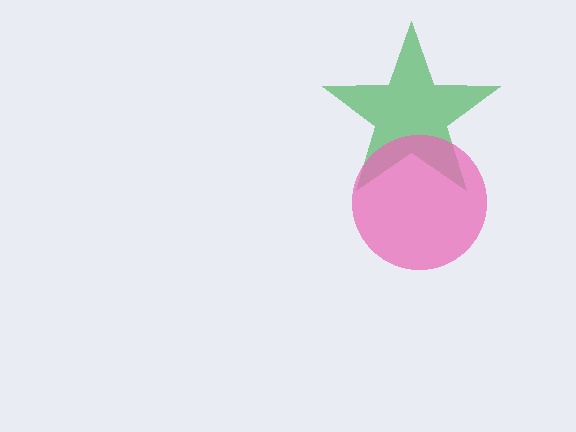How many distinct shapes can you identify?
There are 2 distinct shapes: a green star, a pink circle.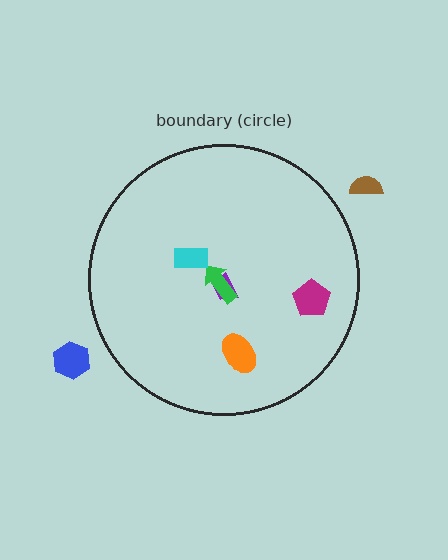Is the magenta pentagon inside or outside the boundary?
Inside.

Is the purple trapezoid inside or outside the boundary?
Inside.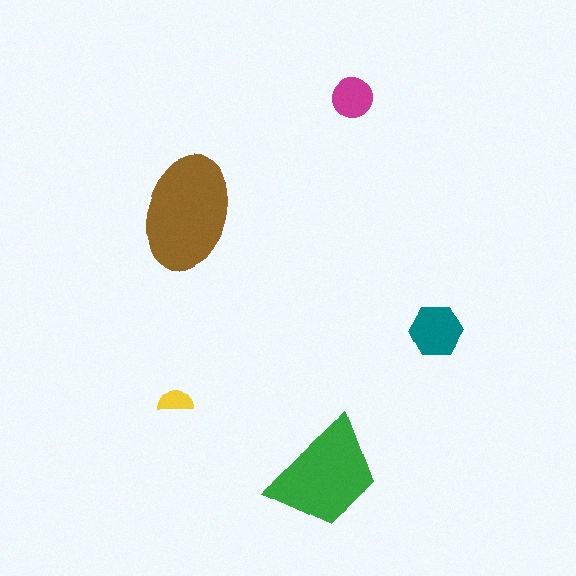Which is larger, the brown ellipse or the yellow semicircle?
The brown ellipse.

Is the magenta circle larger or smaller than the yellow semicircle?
Larger.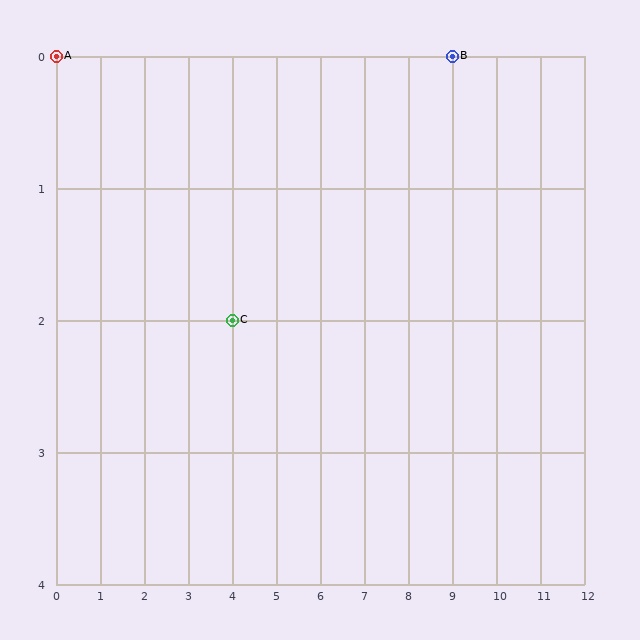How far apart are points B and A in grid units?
Points B and A are 9 columns apart.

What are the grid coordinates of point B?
Point B is at grid coordinates (9, 0).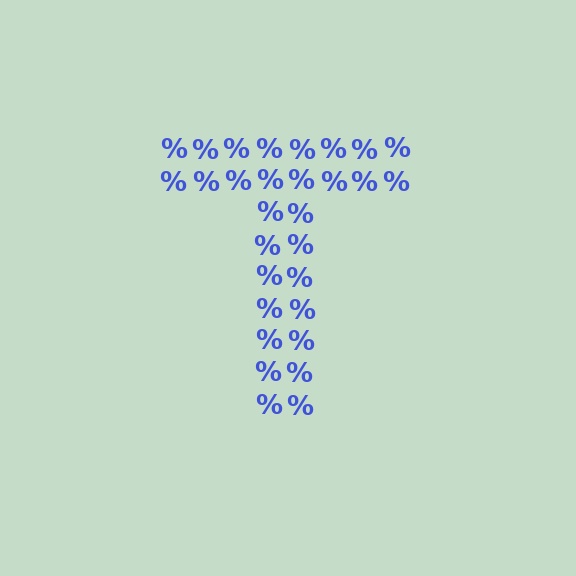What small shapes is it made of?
It is made of small percent signs.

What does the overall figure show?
The overall figure shows the letter T.